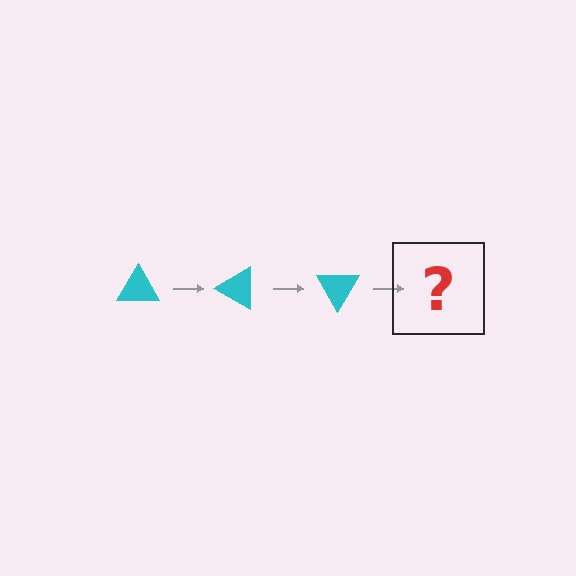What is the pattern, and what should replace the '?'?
The pattern is that the triangle rotates 30 degrees each step. The '?' should be a cyan triangle rotated 90 degrees.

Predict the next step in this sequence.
The next step is a cyan triangle rotated 90 degrees.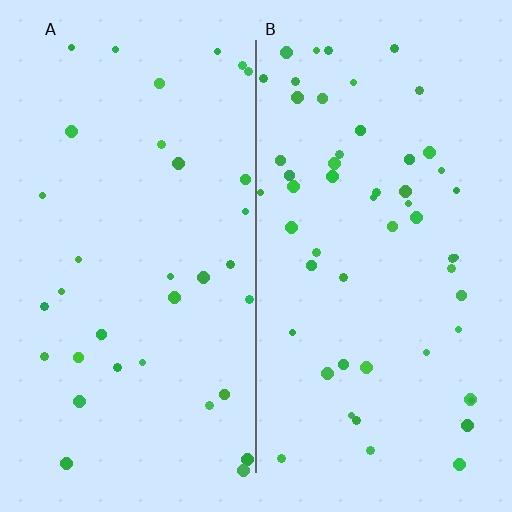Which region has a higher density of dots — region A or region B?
B (the right).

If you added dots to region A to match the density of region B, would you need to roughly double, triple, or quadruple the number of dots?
Approximately double.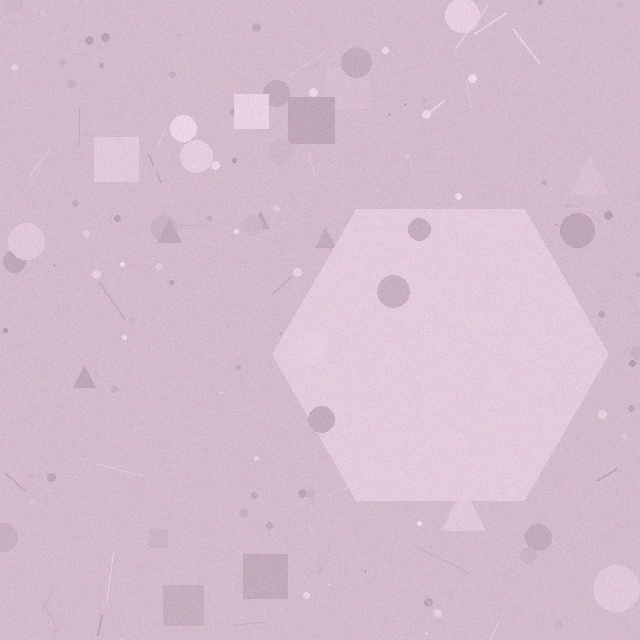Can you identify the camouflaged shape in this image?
The camouflaged shape is a hexagon.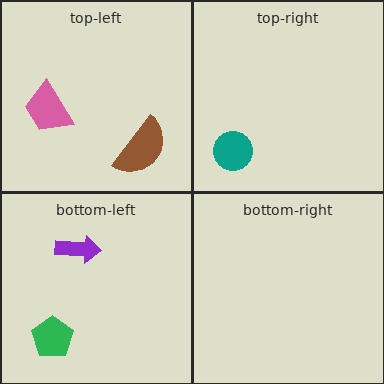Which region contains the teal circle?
The top-right region.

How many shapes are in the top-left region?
2.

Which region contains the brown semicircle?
The top-left region.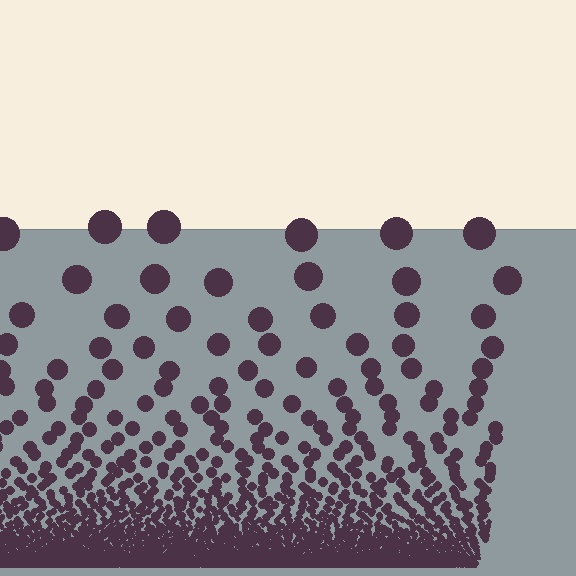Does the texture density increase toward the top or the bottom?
Density increases toward the bottom.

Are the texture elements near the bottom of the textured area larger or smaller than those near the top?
Smaller. The gradient is inverted — elements near the bottom are smaller and denser.